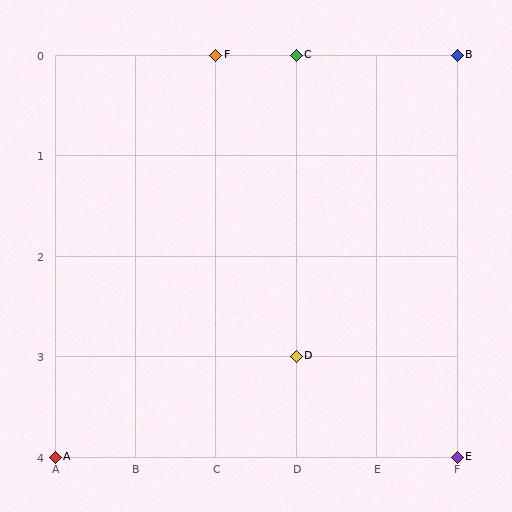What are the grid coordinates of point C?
Point C is at grid coordinates (D, 0).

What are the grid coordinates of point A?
Point A is at grid coordinates (A, 4).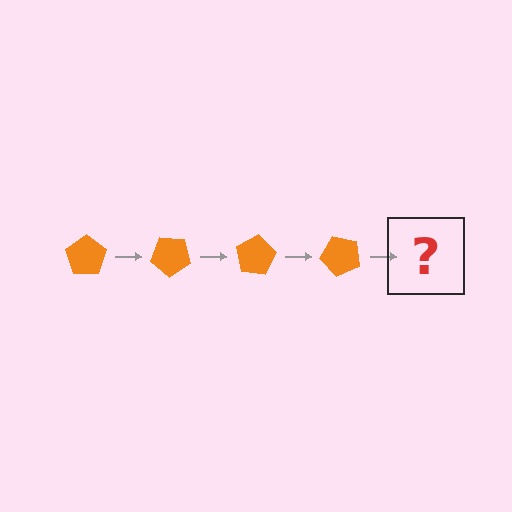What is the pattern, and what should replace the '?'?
The pattern is that the pentagon rotates 40 degrees each step. The '?' should be an orange pentagon rotated 160 degrees.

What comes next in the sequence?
The next element should be an orange pentagon rotated 160 degrees.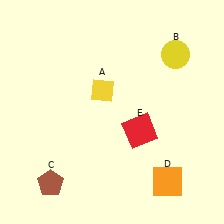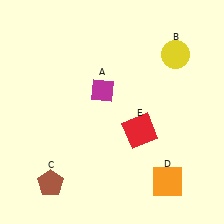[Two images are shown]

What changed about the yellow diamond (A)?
In Image 1, A is yellow. In Image 2, it changed to magenta.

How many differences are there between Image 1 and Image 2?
There is 1 difference between the two images.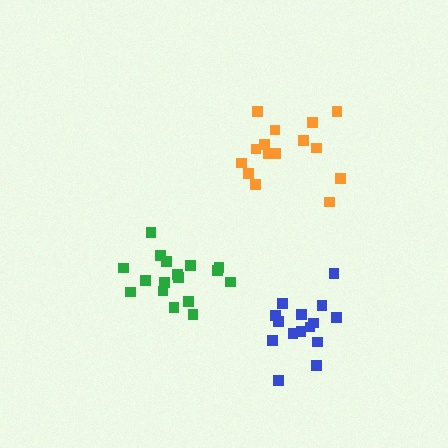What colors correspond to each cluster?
The clusters are colored: green, blue, orange.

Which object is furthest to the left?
The green cluster is leftmost.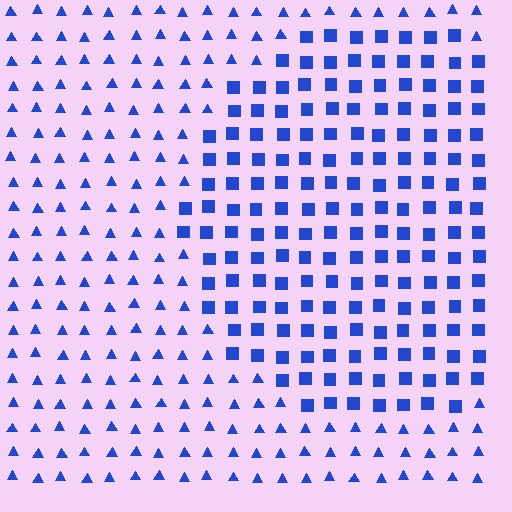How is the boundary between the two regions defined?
The boundary is defined by a change in element shape: squares inside vs. triangles outside. All elements share the same color and spacing.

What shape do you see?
I see a circle.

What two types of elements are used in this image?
The image uses squares inside the circle region and triangles outside it.